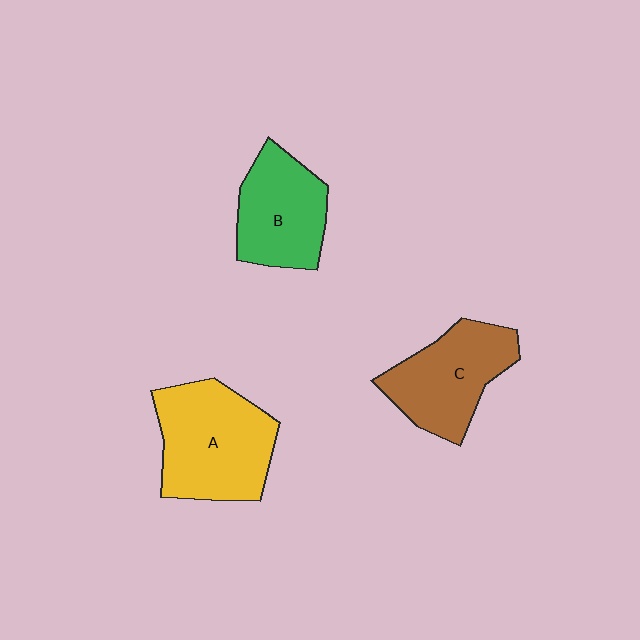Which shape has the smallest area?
Shape B (green).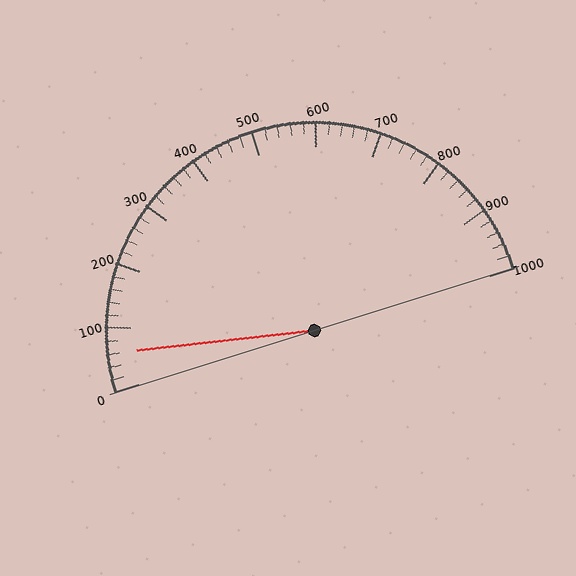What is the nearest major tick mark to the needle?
The nearest major tick mark is 100.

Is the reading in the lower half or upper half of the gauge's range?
The reading is in the lower half of the range (0 to 1000).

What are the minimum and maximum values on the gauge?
The gauge ranges from 0 to 1000.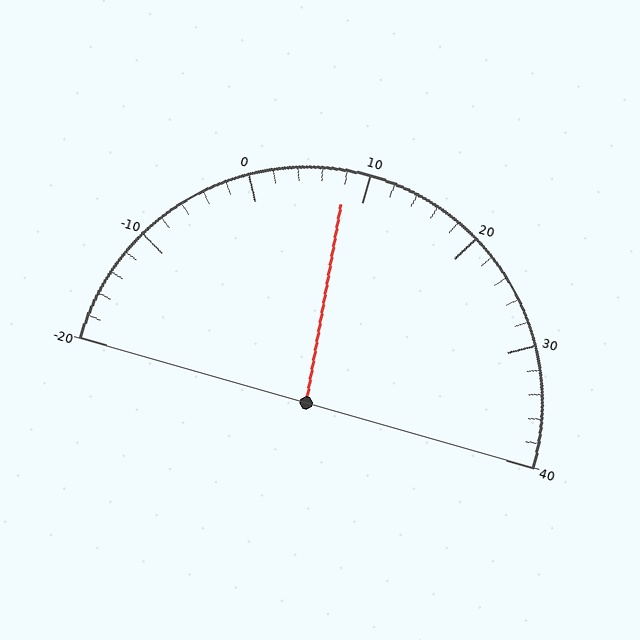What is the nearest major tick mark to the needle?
The nearest major tick mark is 10.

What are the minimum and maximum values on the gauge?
The gauge ranges from -20 to 40.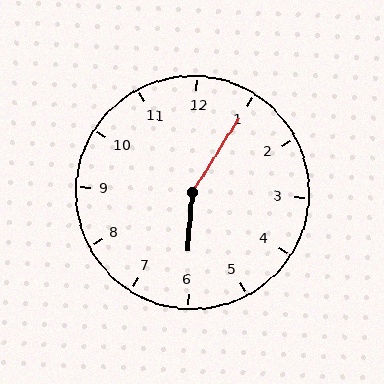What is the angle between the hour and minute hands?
Approximately 152 degrees.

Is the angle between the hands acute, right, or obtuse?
It is obtuse.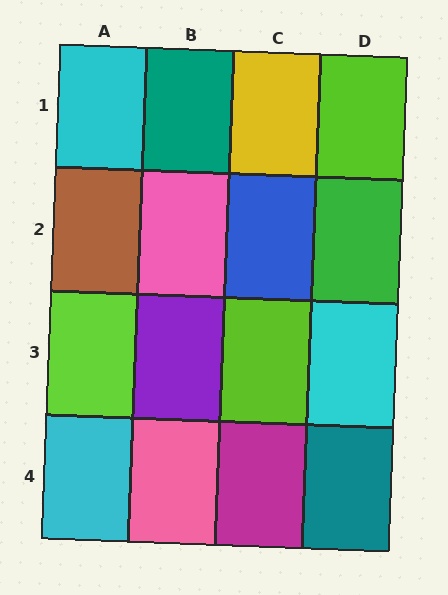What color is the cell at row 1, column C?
Yellow.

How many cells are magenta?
1 cell is magenta.